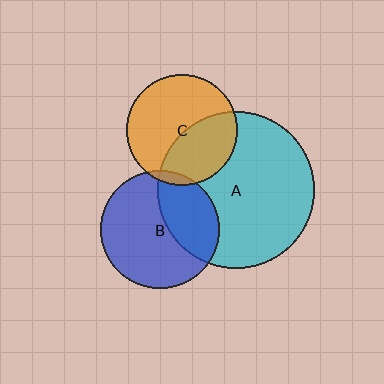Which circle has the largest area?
Circle A (cyan).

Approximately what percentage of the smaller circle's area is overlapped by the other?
Approximately 40%.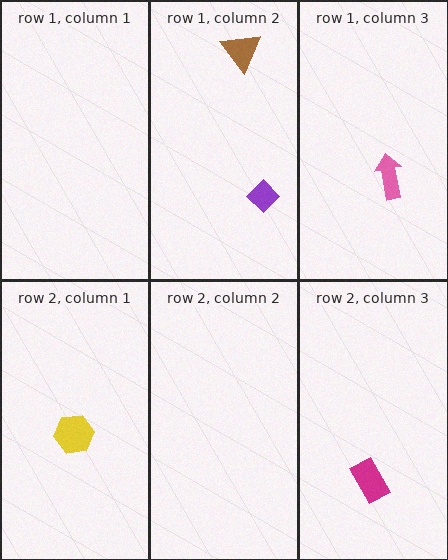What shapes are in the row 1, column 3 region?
The pink arrow.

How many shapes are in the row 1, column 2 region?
2.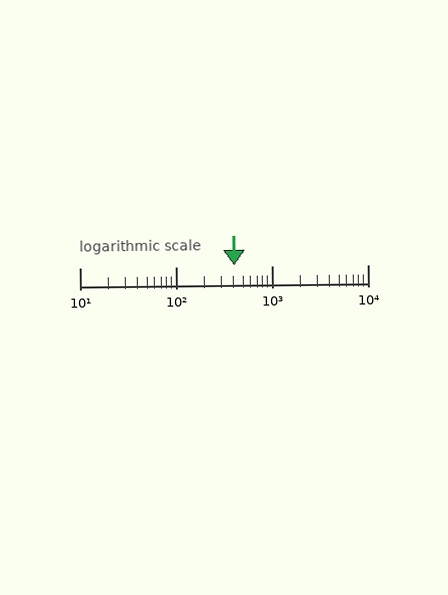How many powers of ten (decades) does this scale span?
The scale spans 3 decades, from 10 to 10000.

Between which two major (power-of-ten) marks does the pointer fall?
The pointer is between 100 and 1000.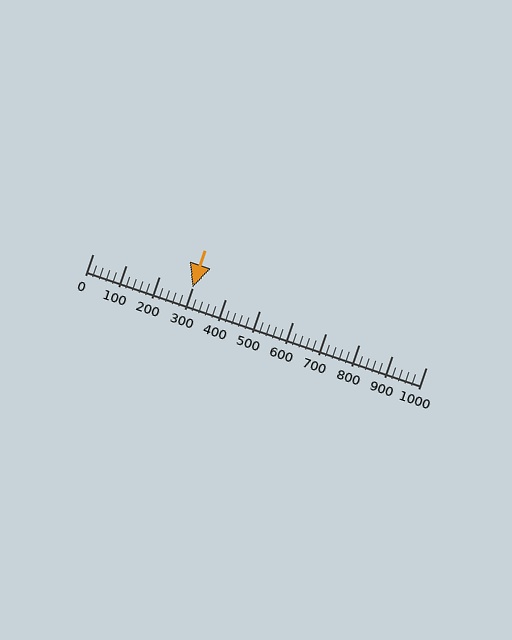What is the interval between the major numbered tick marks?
The major tick marks are spaced 100 units apart.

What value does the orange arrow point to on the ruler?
The orange arrow points to approximately 300.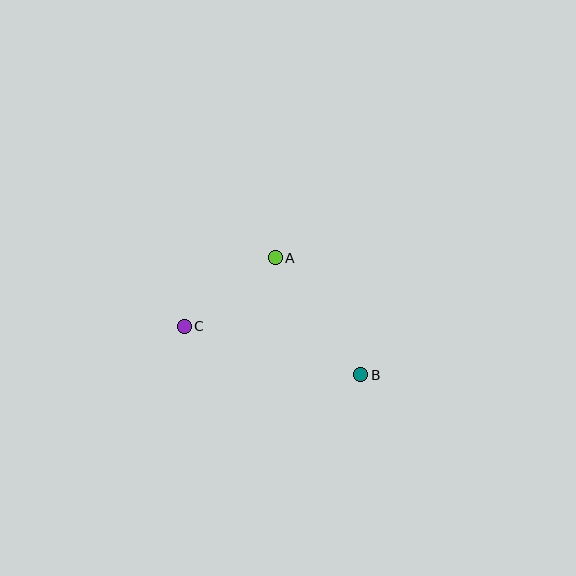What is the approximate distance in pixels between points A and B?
The distance between A and B is approximately 145 pixels.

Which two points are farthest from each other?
Points B and C are farthest from each other.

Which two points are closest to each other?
Points A and C are closest to each other.